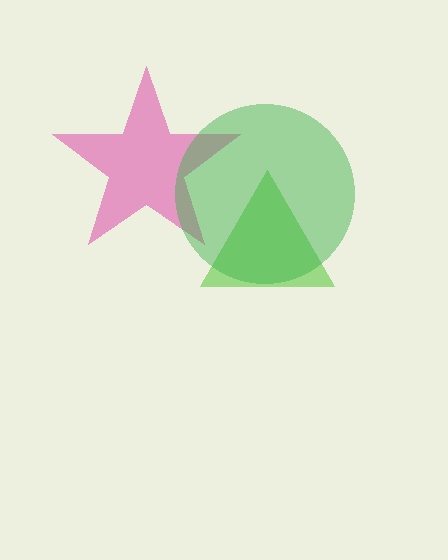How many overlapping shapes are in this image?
There are 3 overlapping shapes in the image.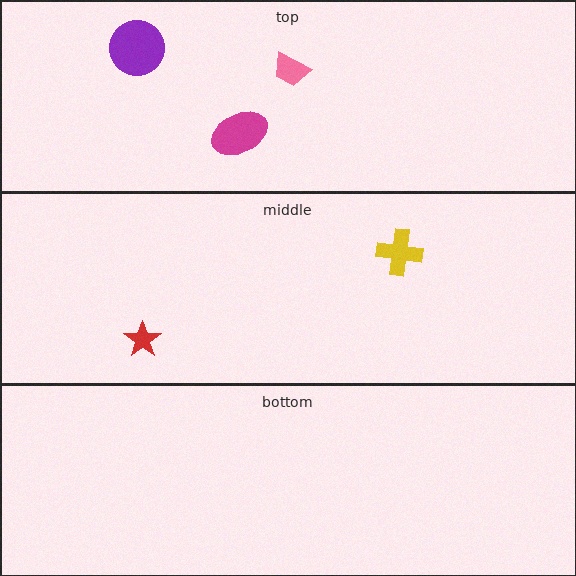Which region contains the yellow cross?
The middle region.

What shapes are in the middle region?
The yellow cross, the red star.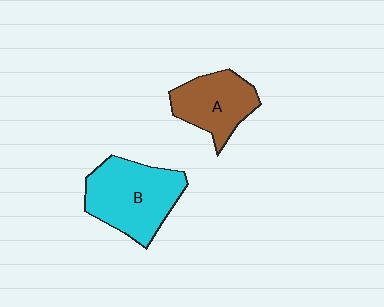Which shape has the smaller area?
Shape A (brown).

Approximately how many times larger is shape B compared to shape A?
Approximately 1.4 times.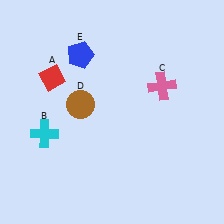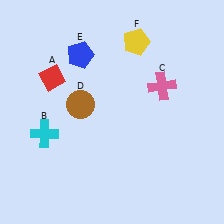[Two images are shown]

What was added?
A yellow pentagon (F) was added in Image 2.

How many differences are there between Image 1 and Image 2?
There is 1 difference between the two images.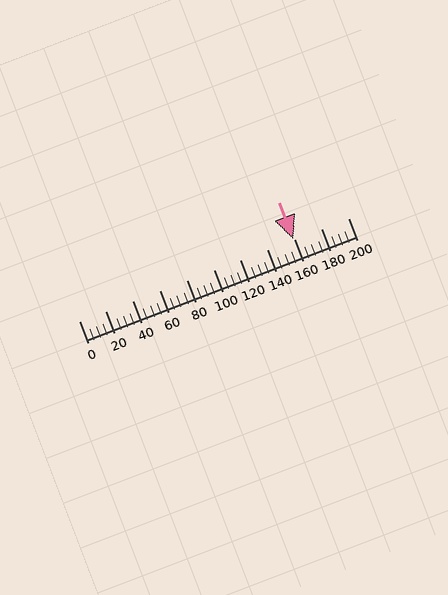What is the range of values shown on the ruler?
The ruler shows values from 0 to 200.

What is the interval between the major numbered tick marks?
The major tick marks are spaced 20 units apart.